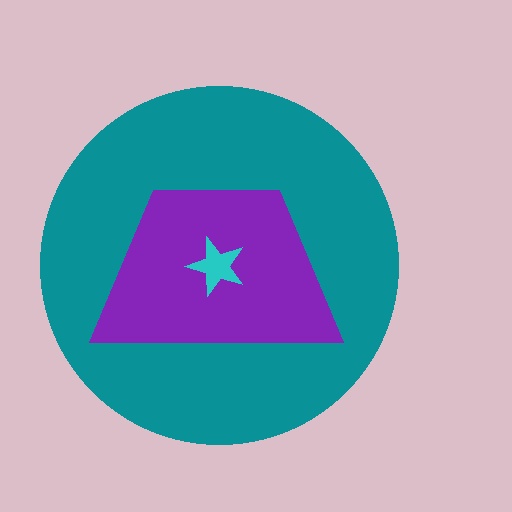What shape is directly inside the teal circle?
The purple trapezoid.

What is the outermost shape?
The teal circle.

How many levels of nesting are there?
3.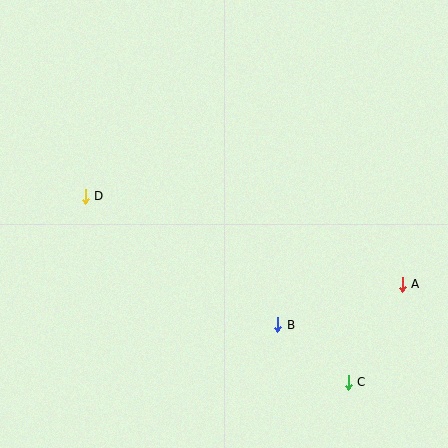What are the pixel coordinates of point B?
Point B is at (278, 325).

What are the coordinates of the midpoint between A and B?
The midpoint between A and B is at (340, 305).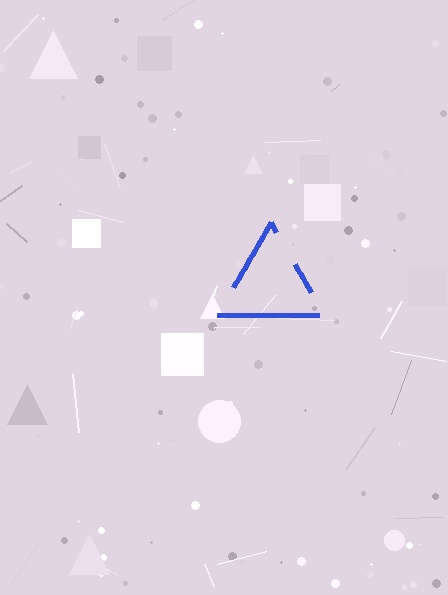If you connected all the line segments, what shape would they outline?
They would outline a triangle.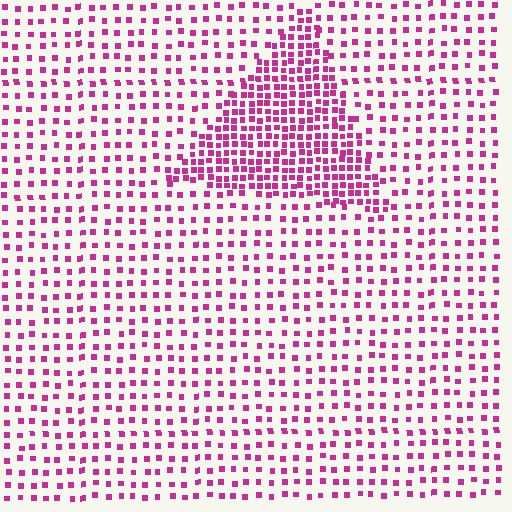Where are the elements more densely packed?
The elements are more densely packed inside the triangle boundary.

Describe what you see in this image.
The image contains small magenta elements arranged at two different densities. A triangle-shaped region is visible where the elements are more densely packed than the surrounding area.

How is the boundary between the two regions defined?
The boundary is defined by a change in element density (approximately 2.3x ratio). All elements are the same color, size, and shape.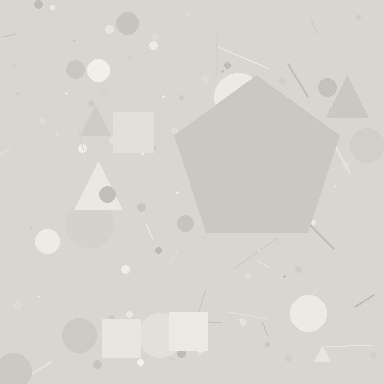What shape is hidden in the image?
A pentagon is hidden in the image.